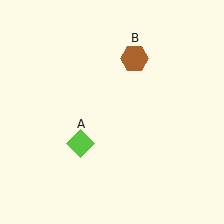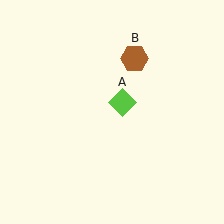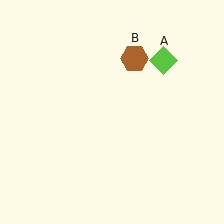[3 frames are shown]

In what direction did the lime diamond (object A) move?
The lime diamond (object A) moved up and to the right.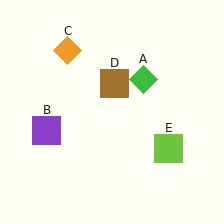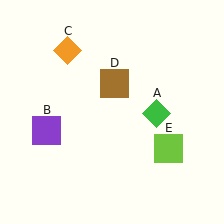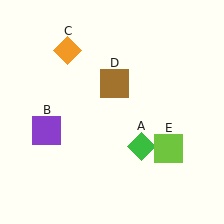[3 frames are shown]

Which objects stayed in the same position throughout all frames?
Purple square (object B) and orange diamond (object C) and brown square (object D) and lime square (object E) remained stationary.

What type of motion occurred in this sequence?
The green diamond (object A) rotated clockwise around the center of the scene.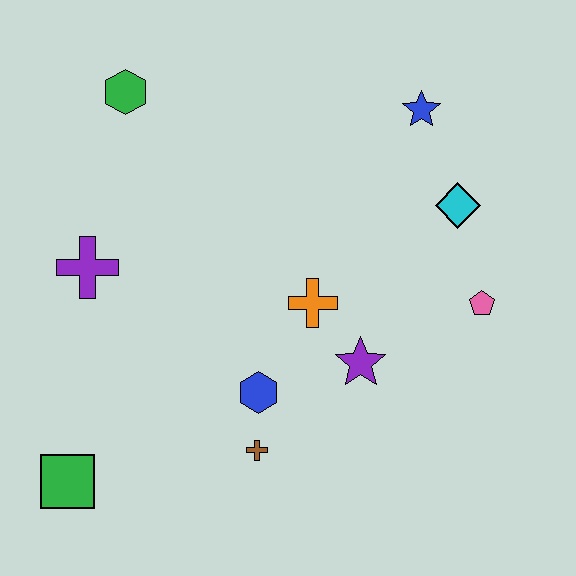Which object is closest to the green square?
The brown cross is closest to the green square.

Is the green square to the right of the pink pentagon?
No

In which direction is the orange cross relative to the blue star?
The orange cross is below the blue star.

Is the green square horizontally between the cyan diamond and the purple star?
No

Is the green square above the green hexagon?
No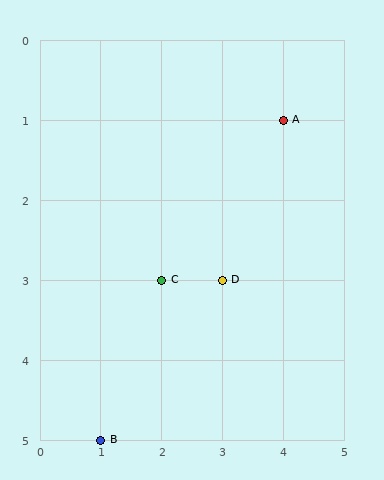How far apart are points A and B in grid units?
Points A and B are 3 columns and 4 rows apart (about 5.0 grid units diagonally).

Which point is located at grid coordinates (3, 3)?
Point D is at (3, 3).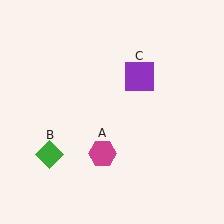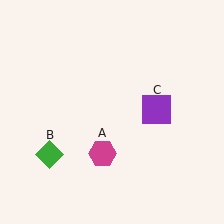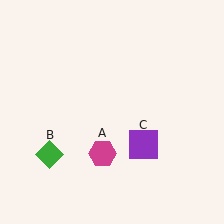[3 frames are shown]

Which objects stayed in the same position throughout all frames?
Magenta hexagon (object A) and green diamond (object B) remained stationary.